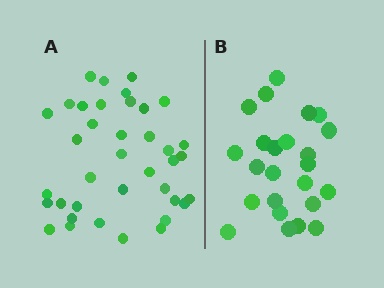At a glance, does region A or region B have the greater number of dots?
Region A (the left region) has more dots.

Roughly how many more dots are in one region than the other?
Region A has approximately 15 more dots than region B.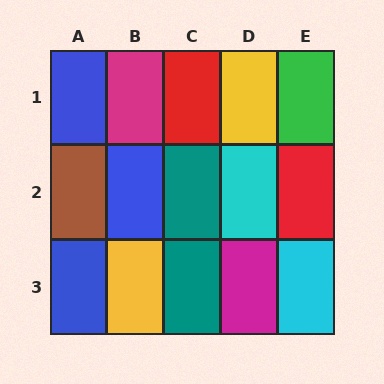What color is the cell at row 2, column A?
Brown.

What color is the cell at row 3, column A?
Blue.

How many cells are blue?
3 cells are blue.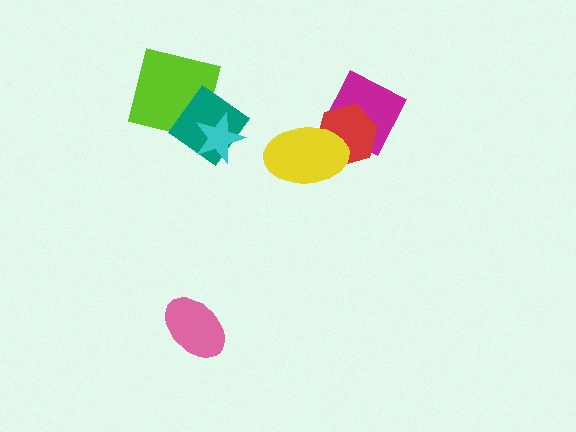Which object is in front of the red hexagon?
The yellow ellipse is in front of the red hexagon.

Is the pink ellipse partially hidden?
No, no other shape covers it.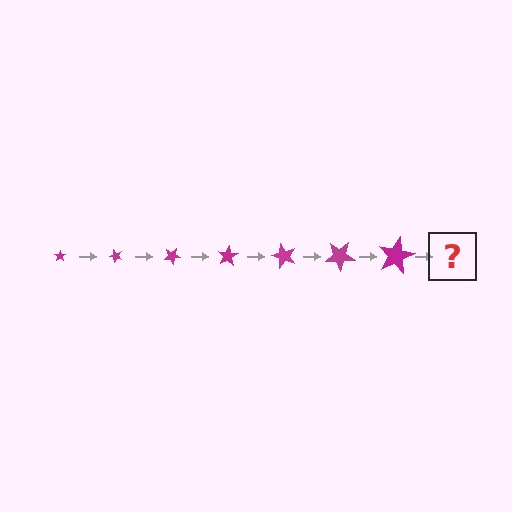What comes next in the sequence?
The next element should be a star, larger than the previous one and rotated 350 degrees from the start.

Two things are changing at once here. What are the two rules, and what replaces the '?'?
The two rules are that the star grows larger each step and it rotates 50 degrees each step. The '?' should be a star, larger than the previous one and rotated 350 degrees from the start.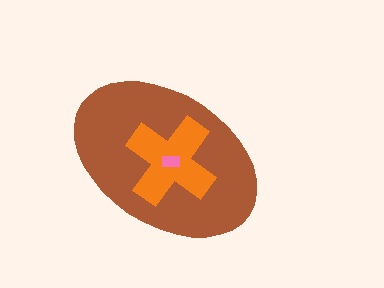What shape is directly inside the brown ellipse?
The orange cross.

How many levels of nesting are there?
3.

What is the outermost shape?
The brown ellipse.